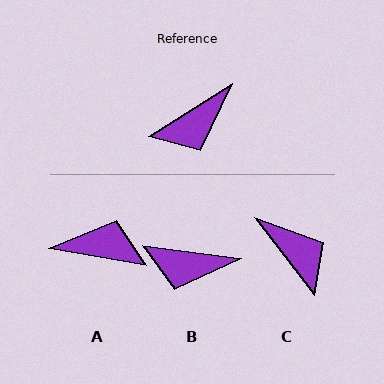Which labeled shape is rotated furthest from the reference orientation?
A, about 138 degrees away.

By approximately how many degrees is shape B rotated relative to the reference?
Approximately 40 degrees clockwise.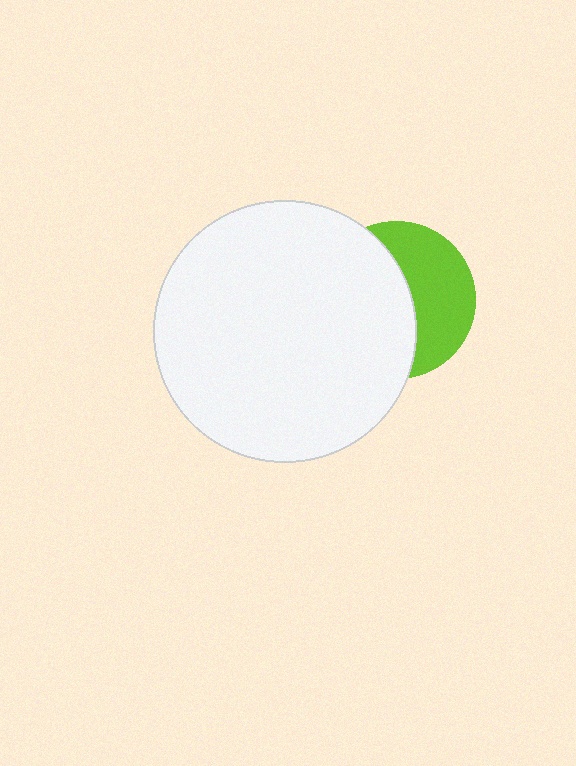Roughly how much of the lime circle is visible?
A small part of it is visible (roughly 44%).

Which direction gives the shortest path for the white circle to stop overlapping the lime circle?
Moving left gives the shortest separation.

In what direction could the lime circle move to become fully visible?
The lime circle could move right. That would shift it out from behind the white circle entirely.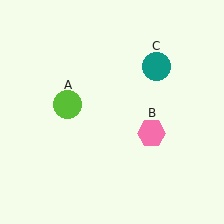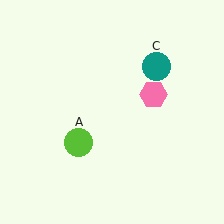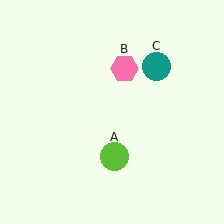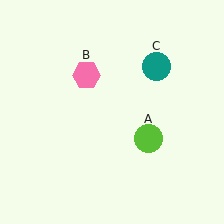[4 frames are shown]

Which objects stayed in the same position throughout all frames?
Teal circle (object C) remained stationary.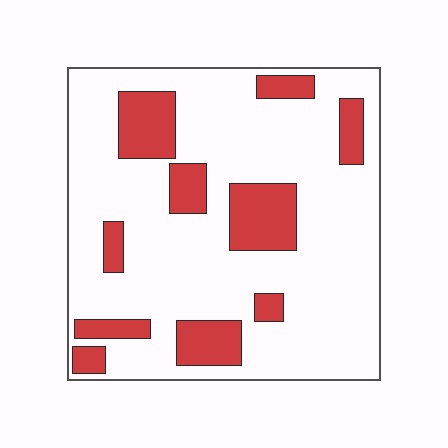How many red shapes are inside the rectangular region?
10.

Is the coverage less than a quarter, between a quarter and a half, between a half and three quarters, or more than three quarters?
Less than a quarter.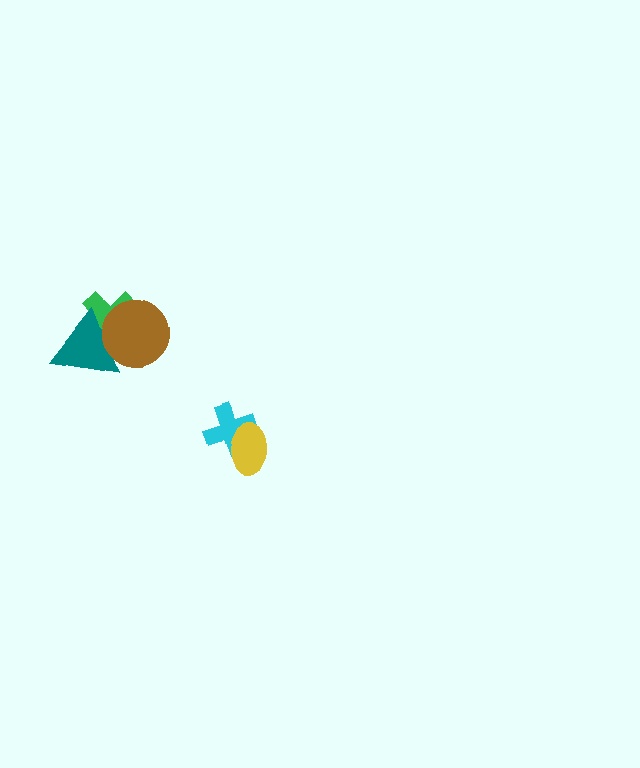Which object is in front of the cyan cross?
The yellow ellipse is in front of the cyan cross.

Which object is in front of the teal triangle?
The brown circle is in front of the teal triangle.